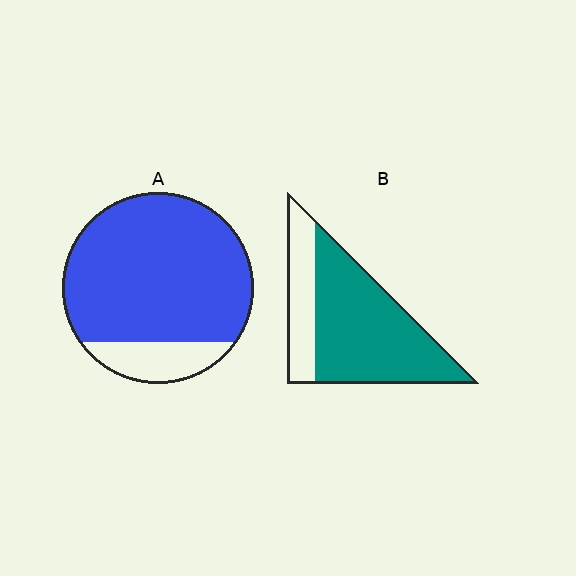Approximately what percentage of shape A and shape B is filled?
A is approximately 85% and B is approximately 75%.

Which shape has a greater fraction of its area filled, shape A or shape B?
Shape A.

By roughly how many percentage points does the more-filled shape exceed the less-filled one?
By roughly 10 percentage points (A over B).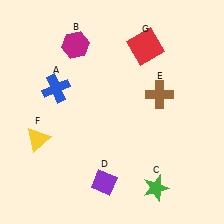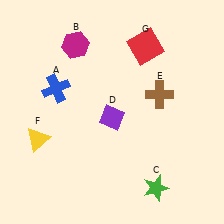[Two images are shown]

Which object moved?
The purple diamond (D) moved up.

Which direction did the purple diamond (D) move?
The purple diamond (D) moved up.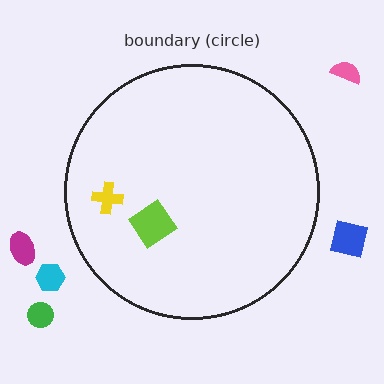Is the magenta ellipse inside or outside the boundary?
Outside.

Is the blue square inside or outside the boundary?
Outside.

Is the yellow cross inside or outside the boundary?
Inside.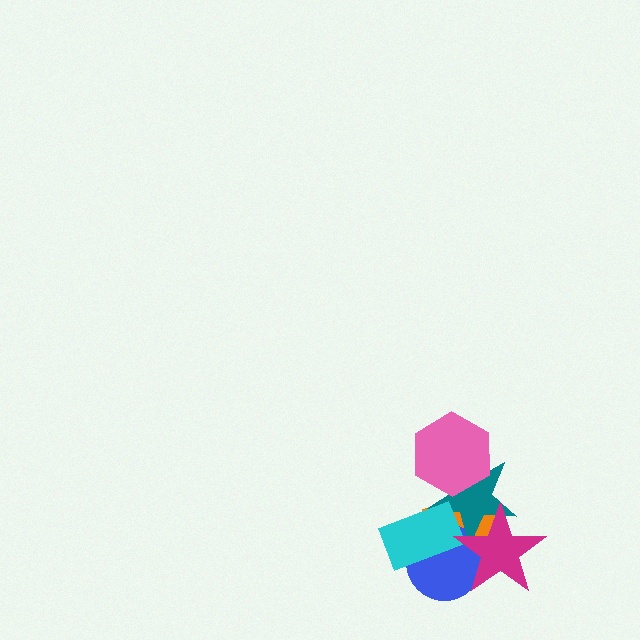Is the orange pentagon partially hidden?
Yes, it is partially covered by another shape.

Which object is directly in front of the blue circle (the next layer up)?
The teal star is directly in front of the blue circle.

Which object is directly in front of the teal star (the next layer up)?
The pink hexagon is directly in front of the teal star.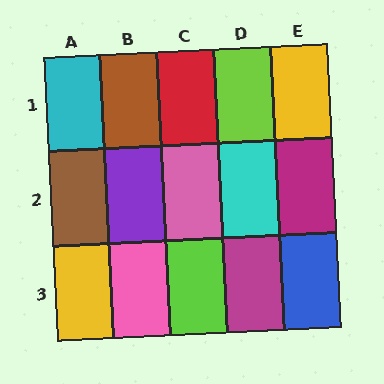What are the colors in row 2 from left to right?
Brown, purple, pink, cyan, magenta.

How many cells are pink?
2 cells are pink.